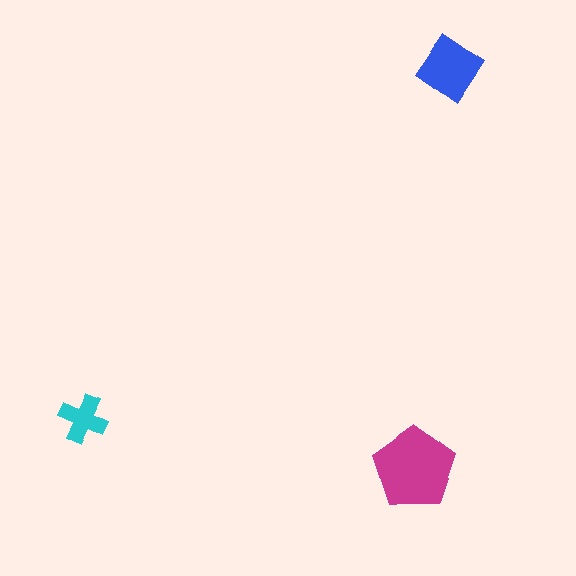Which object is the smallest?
The cyan cross.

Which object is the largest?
The magenta pentagon.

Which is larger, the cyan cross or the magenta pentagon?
The magenta pentagon.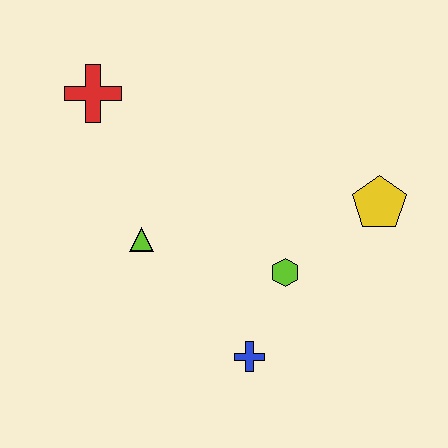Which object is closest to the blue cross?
The lime hexagon is closest to the blue cross.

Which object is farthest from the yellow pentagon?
The red cross is farthest from the yellow pentagon.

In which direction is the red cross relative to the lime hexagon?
The red cross is to the left of the lime hexagon.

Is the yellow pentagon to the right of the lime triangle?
Yes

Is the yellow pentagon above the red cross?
No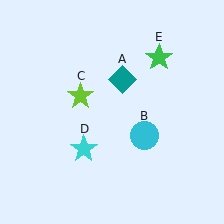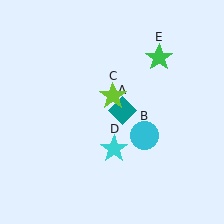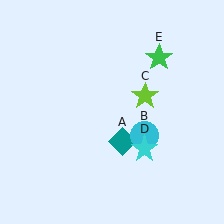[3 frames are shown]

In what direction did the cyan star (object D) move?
The cyan star (object D) moved right.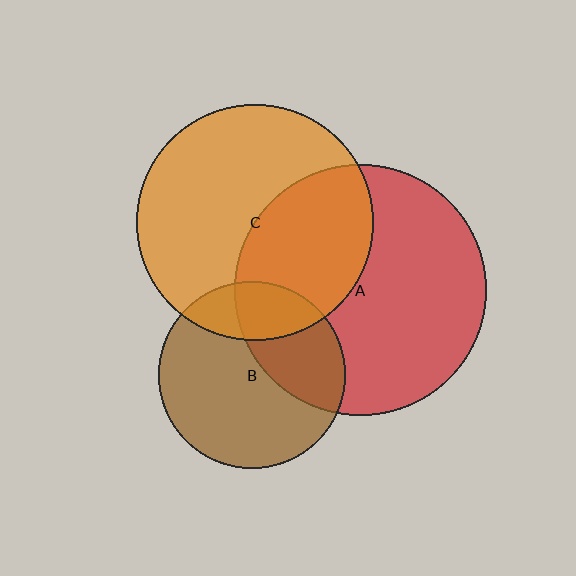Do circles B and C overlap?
Yes.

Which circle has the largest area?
Circle A (red).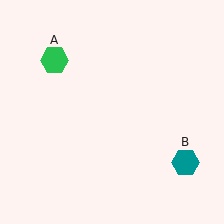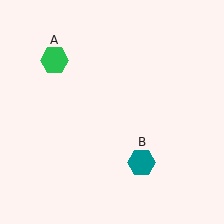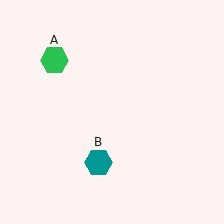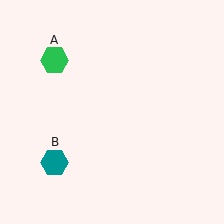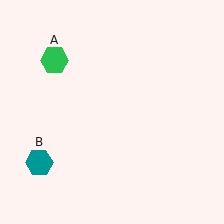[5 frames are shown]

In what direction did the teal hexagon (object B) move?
The teal hexagon (object B) moved left.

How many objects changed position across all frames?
1 object changed position: teal hexagon (object B).